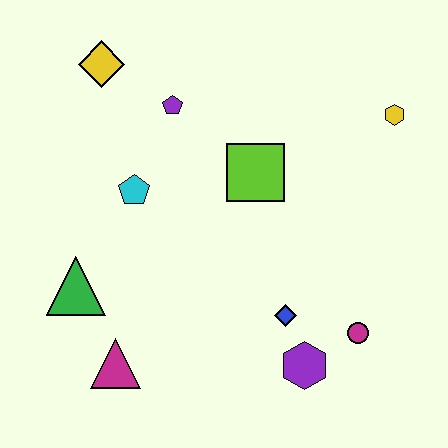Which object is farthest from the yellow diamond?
The magenta circle is farthest from the yellow diamond.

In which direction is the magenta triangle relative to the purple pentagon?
The magenta triangle is below the purple pentagon.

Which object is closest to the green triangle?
The magenta triangle is closest to the green triangle.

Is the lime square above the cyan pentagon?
Yes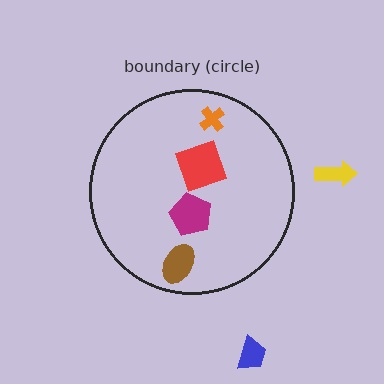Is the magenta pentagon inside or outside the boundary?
Inside.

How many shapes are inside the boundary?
4 inside, 2 outside.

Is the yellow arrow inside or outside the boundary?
Outside.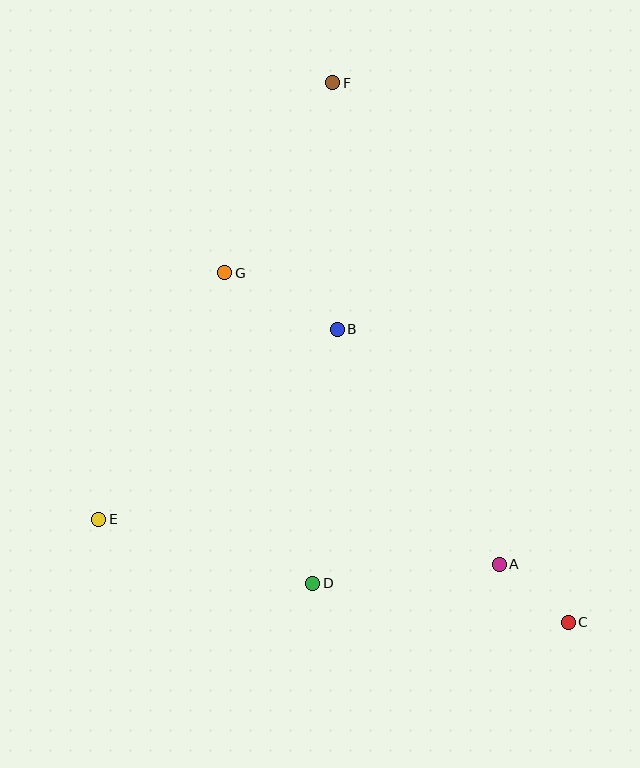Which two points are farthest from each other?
Points C and F are farthest from each other.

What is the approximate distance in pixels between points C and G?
The distance between C and G is approximately 490 pixels.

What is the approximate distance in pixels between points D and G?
The distance between D and G is approximately 322 pixels.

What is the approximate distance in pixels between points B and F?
The distance between B and F is approximately 246 pixels.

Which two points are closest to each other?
Points A and C are closest to each other.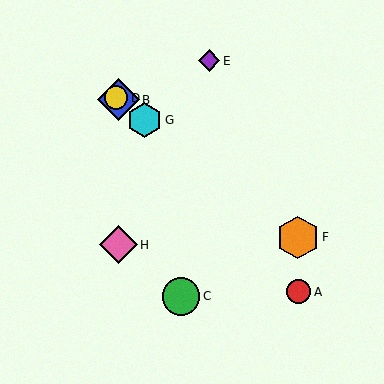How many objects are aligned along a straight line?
4 objects (B, D, F, G) are aligned along a straight line.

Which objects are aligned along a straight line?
Objects B, D, F, G are aligned along a straight line.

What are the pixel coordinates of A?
Object A is at (299, 292).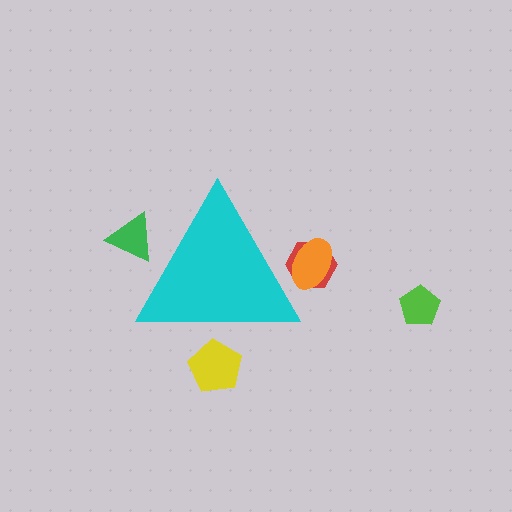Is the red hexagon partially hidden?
Yes, the red hexagon is partially hidden behind the cyan triangle.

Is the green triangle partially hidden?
Yes, the green triangle is partially hidden behind the cyan triangle.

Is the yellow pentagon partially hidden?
Yes, the yellow pentagon is partially hidden behind the cyan triangle.